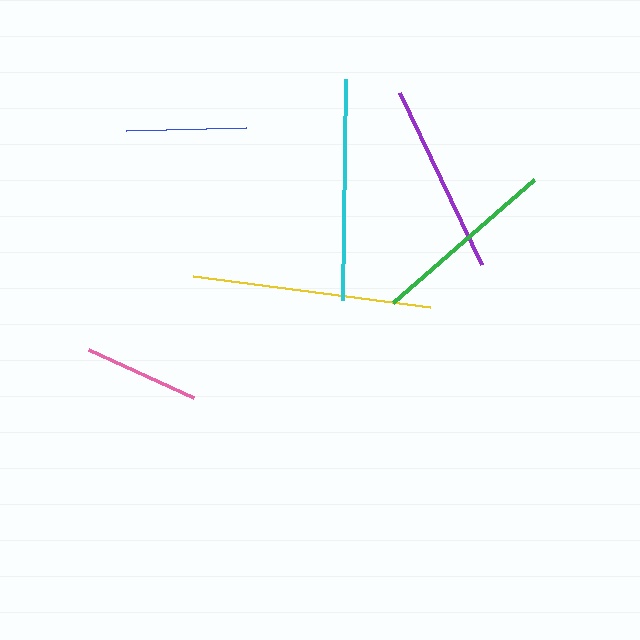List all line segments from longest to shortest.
From longest to shortest: yellow, cyan, purple, green, blue, pink.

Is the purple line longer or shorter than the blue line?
The purple line is longer than the blue line.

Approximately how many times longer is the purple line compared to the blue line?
The purple line is approximately 1.6 times the length of the blue line.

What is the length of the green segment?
The green segment is approximately 187 pixels long.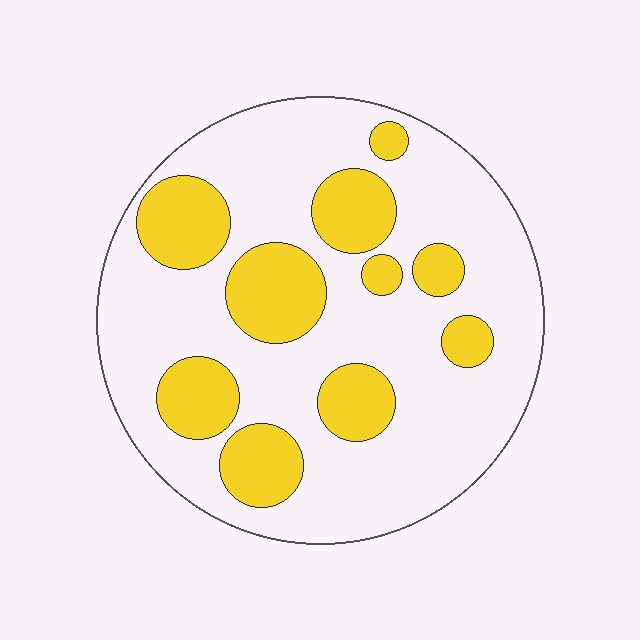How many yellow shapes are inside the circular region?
10.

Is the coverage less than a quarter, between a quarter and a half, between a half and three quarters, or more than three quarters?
Between a quarter and a half.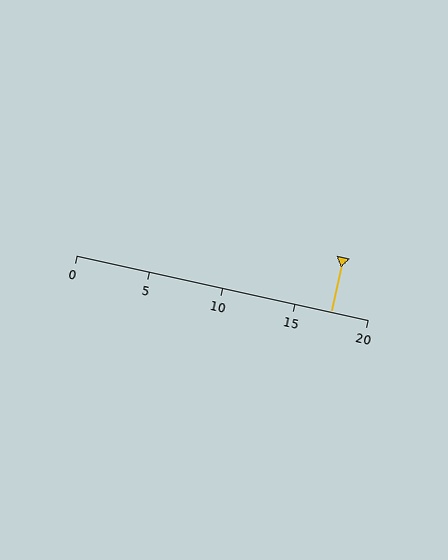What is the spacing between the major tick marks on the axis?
The major ticks are spaced 5 apart.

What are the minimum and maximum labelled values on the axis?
The axis runs from 0 to 20.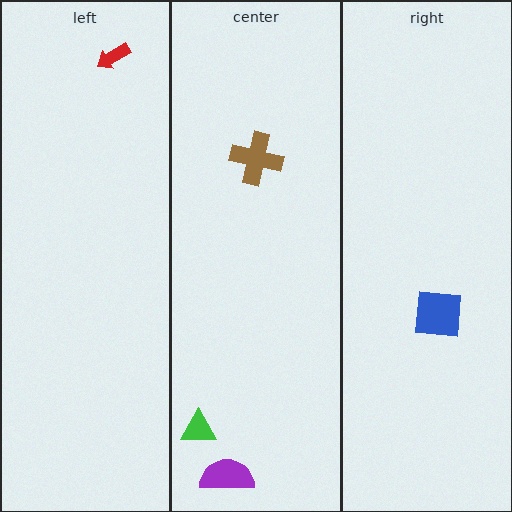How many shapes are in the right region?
1.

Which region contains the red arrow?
The left region.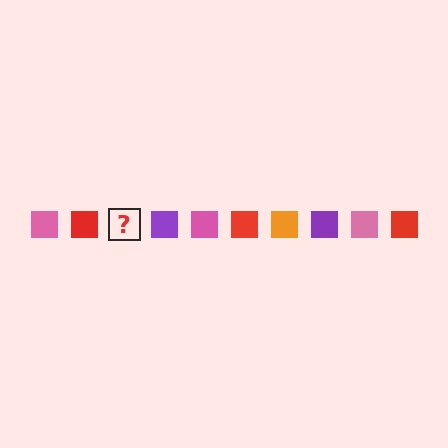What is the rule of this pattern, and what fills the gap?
The rule is that the pattern cycles through pink, red, orange, purple squares. The gap should be filled with an orange square.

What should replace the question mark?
The question mark should be replaced with an orange square.